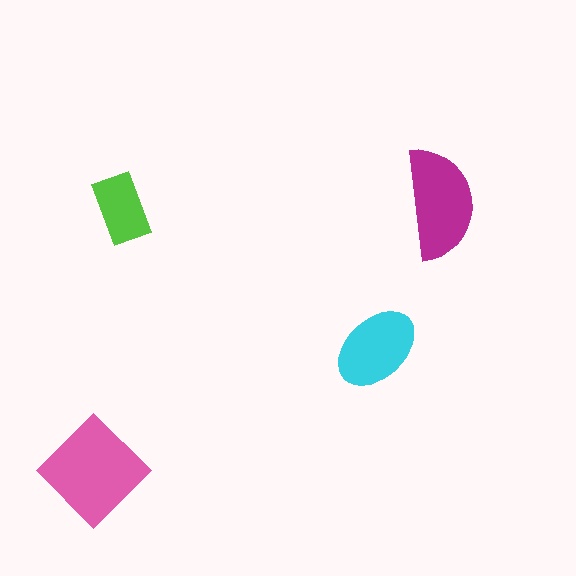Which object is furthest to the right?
The magenta semicircle is rightmost.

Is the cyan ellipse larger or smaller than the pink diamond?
Smaller.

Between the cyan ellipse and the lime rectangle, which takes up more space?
The cyan ellipse.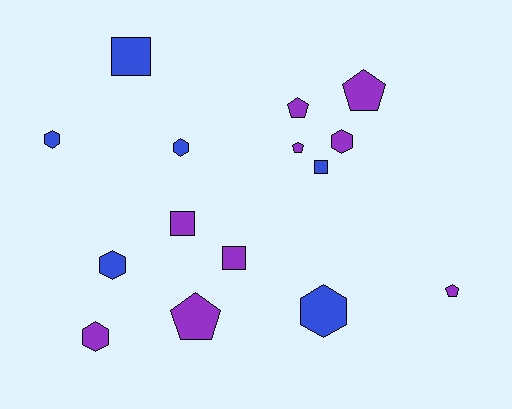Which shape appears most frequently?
Hexagon, with 6 objects.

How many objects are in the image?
There are 15 objects.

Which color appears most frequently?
Purple, with 9 objects.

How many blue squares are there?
There are 2 blue squares.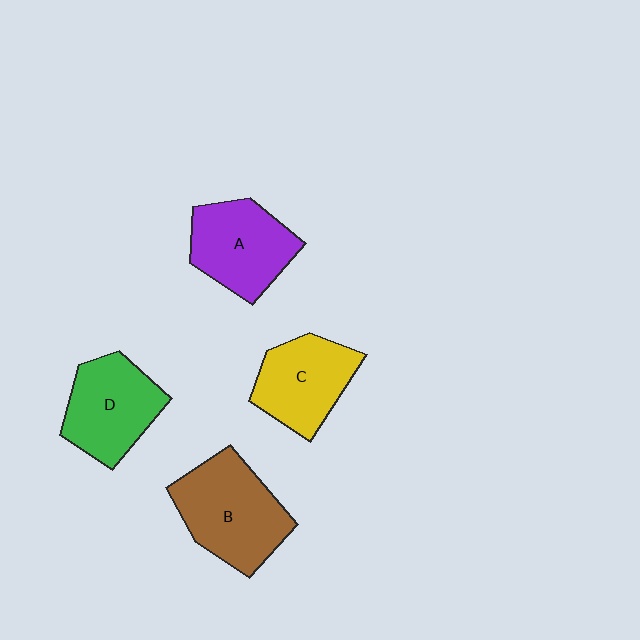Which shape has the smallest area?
Shape C (yellow).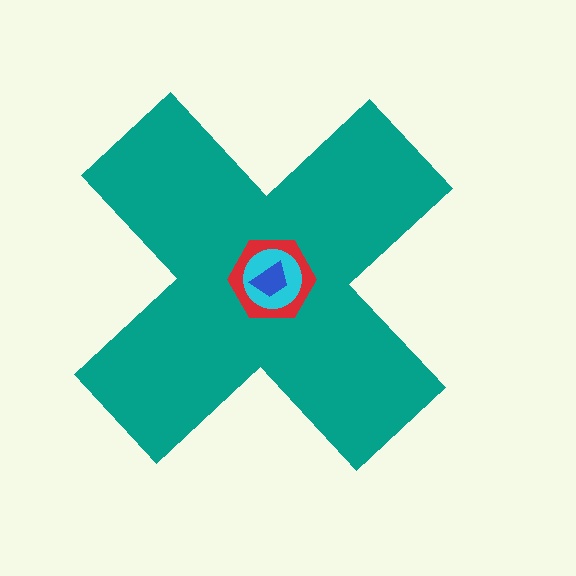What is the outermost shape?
The teal cross.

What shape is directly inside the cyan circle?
The blue trapezoid.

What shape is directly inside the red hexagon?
The cyan circle.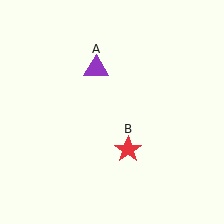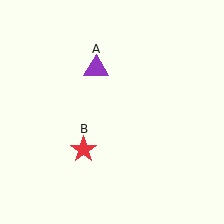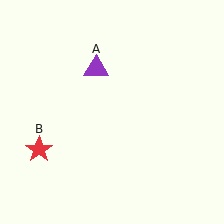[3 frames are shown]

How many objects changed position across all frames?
1 object changed position: red star (object B).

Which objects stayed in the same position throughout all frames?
Purple triangle (object A) remained stationary.